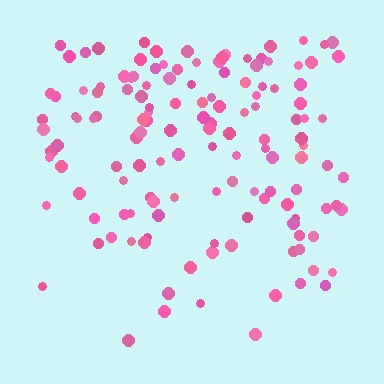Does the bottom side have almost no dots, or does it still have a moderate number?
Still a moderate number, just noticeably fewer than the top.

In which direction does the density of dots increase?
From bottom to top, with the top side densest.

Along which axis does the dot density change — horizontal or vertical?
Vertical.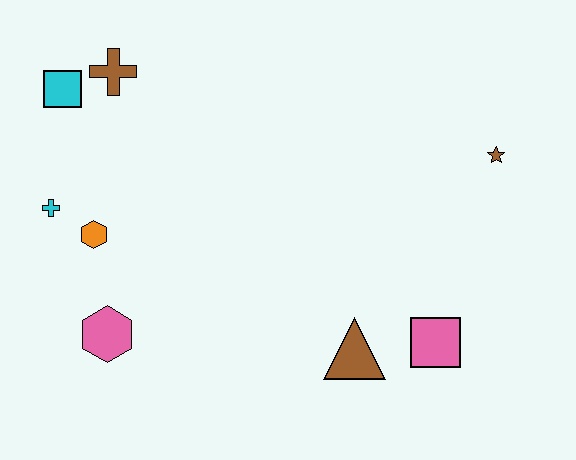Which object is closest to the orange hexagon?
The cyan cross is closest to the orange hexagon.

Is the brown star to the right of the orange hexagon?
Yes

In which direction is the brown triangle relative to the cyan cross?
The brown triangle is to the right of the cyan cross.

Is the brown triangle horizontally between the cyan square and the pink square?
Yes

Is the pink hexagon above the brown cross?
No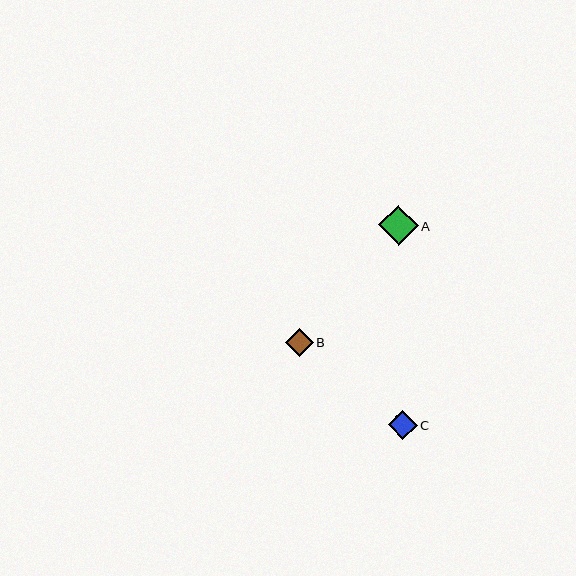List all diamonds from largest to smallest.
From largest to smallest: A, C, B.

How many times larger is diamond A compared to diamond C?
Diamond A is approximately 1.4 times the size of diamond C.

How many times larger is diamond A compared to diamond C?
Diamond A is approximately 1.4 times the size of diamond C.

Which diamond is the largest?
Diamond A is the largest with a size of approximately 40 pixels.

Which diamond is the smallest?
Diamond B is the smallest with a size of approximately 28 pixels.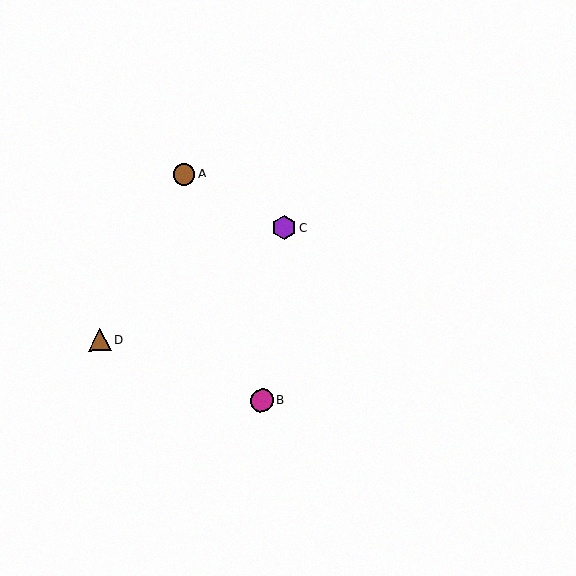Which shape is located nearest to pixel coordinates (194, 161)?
The brown circle (labeled A) at (184, 174) is nearest to that location.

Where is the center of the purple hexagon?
The center of the purple hexagon is at (284, 228).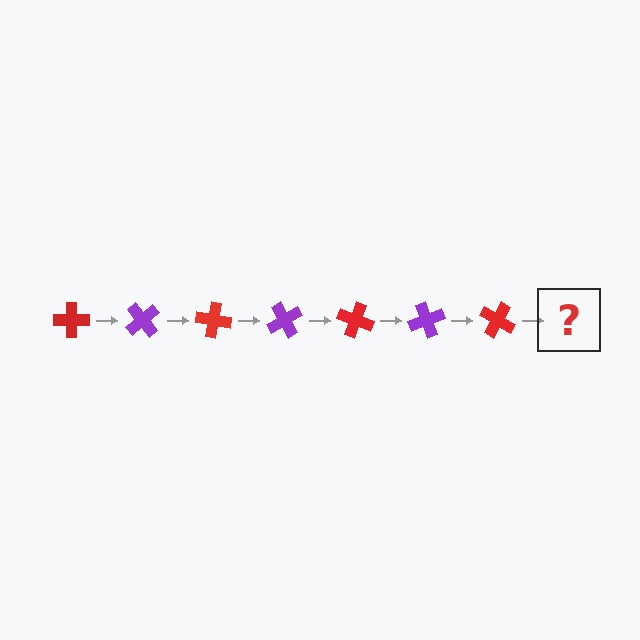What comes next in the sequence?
The next element should be a purple cross, rotated 350 degrees from the start.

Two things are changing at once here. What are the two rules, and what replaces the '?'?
The two rules are that it rotates 50 degrees each step and the color cycles through red and purple. The '?' should be a purple cross, rotated 350 degrees from the start.